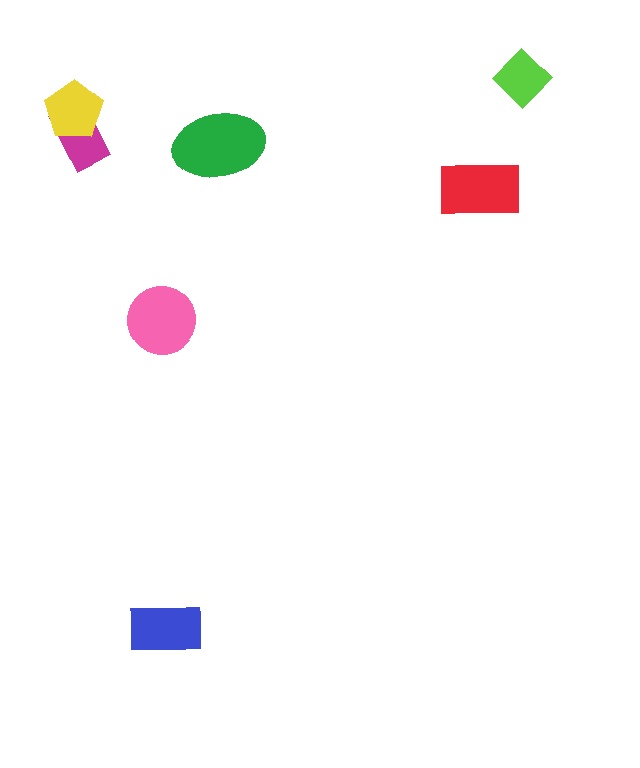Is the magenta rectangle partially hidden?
Yes, it is partially covered by another shape.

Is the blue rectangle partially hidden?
No, no other shape covers it.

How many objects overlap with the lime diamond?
0 objects overlap with the lime diamond.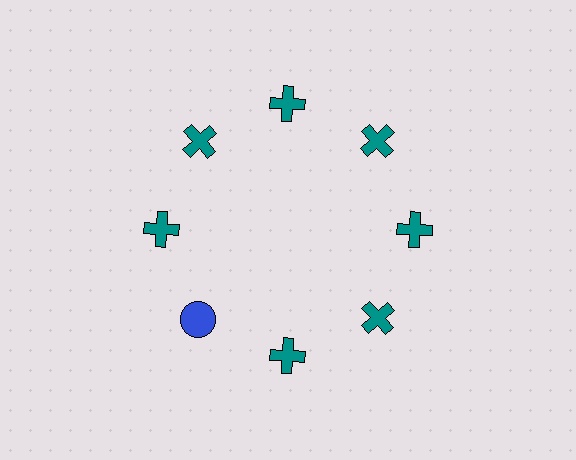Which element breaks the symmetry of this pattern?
The blue circle at roughly the 8 o'clock position breaks the symmetry. All other shapes are teal crosses.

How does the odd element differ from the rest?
It differs in both color (blue instead of teal) and shape (circle instead of cross).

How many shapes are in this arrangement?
There are 8 shapes arranged in a ring pattern.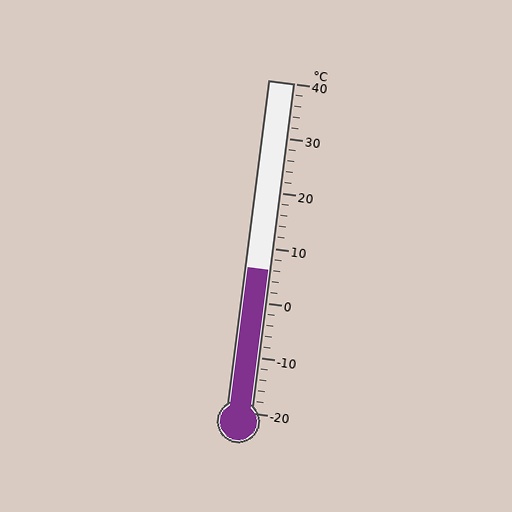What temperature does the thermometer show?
The thermometer shows approximately 6°C.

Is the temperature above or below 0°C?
The temperature is above 0°C.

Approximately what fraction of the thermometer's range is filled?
The thermometer is filled to approximately 45% of its range.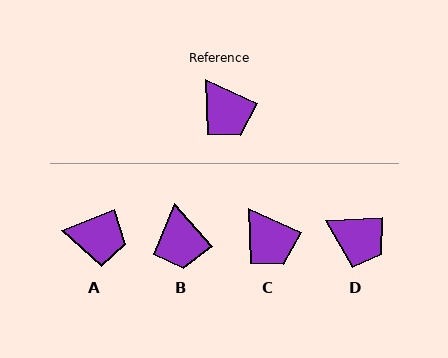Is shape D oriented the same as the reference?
No, it is off by about 27 degrees.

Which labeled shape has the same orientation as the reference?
C.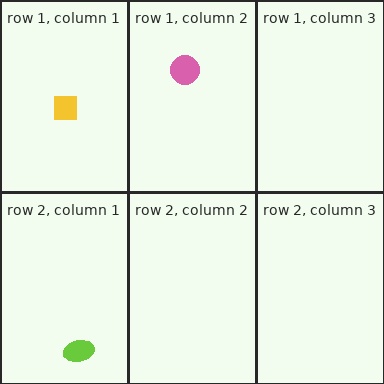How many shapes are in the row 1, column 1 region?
1.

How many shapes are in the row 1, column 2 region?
1.